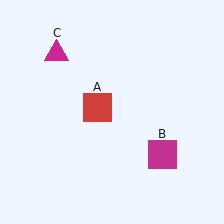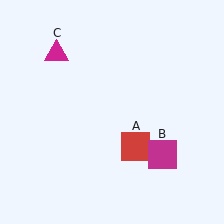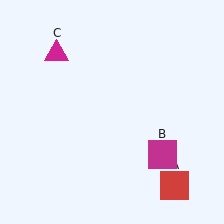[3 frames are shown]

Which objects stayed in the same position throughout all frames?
Magenta square (object B) and magenta triangle (object C) remained stationary.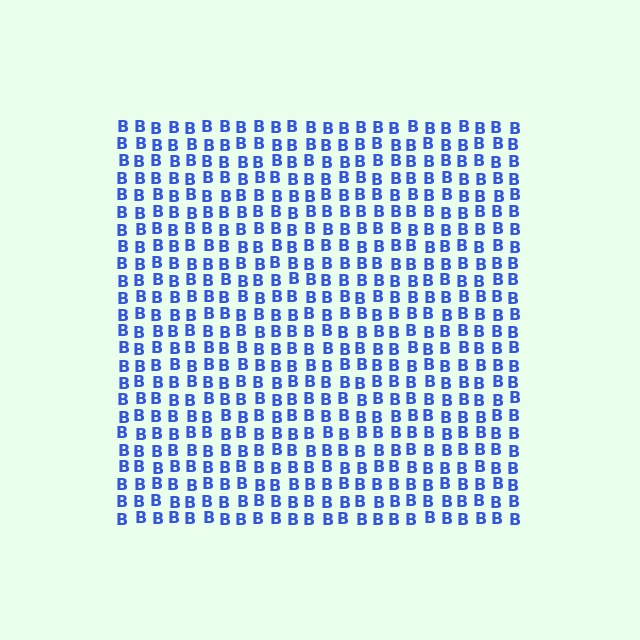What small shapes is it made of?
It is made of small letter B's.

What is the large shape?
The large shape is a square.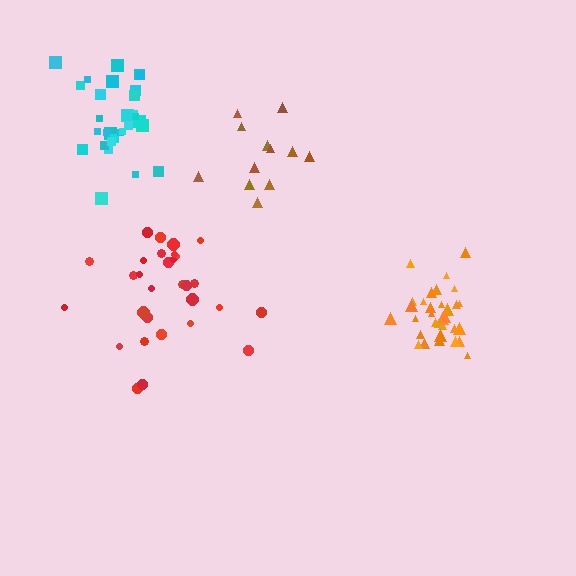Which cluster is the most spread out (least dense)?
Brown.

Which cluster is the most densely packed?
Orange.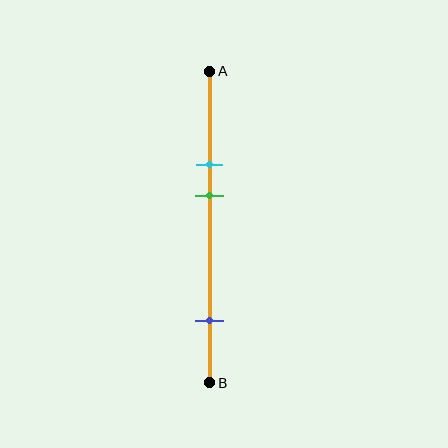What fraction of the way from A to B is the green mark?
The green mark is approximately 40% (0.4) of the way from A to B.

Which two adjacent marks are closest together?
The cyan and green marks are the closest adjacent pair.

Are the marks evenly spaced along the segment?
No, the marks are not evenly spaced.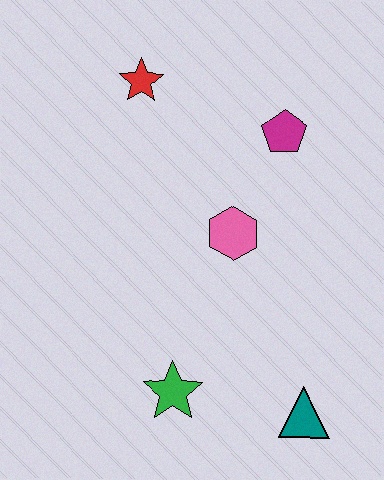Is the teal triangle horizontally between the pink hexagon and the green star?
No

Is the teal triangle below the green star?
Yes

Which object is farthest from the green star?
The red star is farthest from the green star.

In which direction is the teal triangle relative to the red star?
The teal triangle is below the red star.